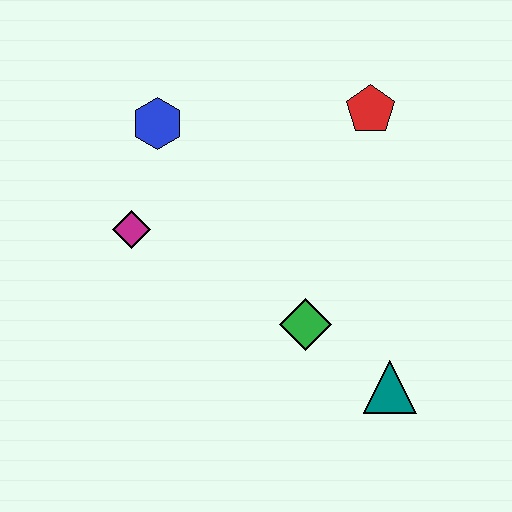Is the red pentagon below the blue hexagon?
No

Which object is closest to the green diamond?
The teal triangle is closest to the green diamond.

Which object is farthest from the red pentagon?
The teal triangle is farthest from the red pentagon.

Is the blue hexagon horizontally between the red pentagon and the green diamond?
No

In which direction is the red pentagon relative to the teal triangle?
The red pentagon is above the teal triangle.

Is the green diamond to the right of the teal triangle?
No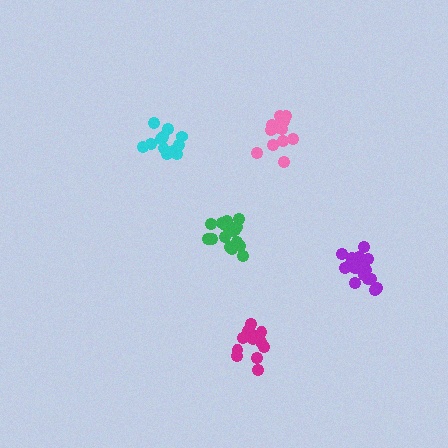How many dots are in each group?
Group 1: 12 dots, Group 2: 14 dots, Group 3: 18 dots, Group 4: 14 dots, Group 5: 16 dots (74 total).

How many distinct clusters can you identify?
There are 5 distinct clusters.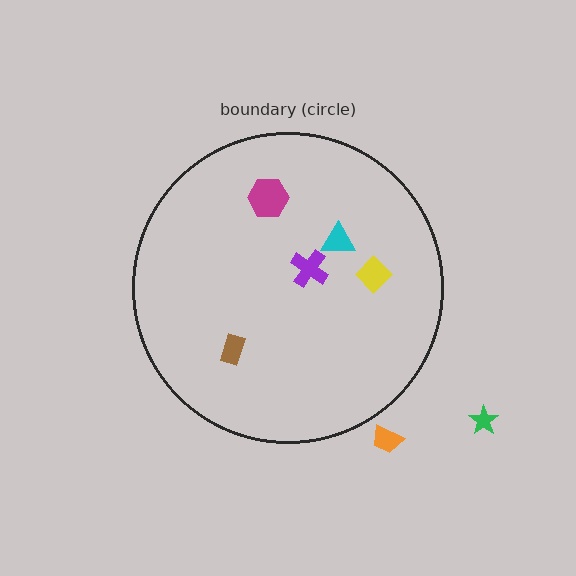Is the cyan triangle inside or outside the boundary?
Inside.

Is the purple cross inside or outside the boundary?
Inside.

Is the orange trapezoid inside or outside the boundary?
Outside.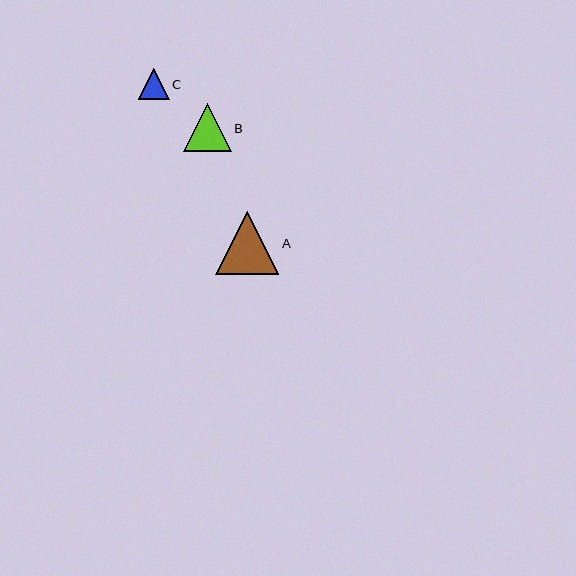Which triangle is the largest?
Triangle A is the largest with a size of approximately 63 pixels.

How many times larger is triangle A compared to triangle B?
Triangle A is approximately 1.3 times the size of triangle B.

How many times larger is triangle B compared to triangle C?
Triangle B is approximately 1.5 times the size of triangle C.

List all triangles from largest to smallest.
From largest to smallest: A, B, C.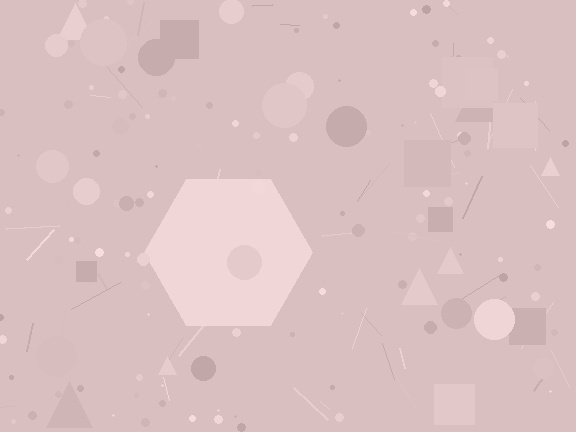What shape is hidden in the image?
A hexagon is hidden in the image.